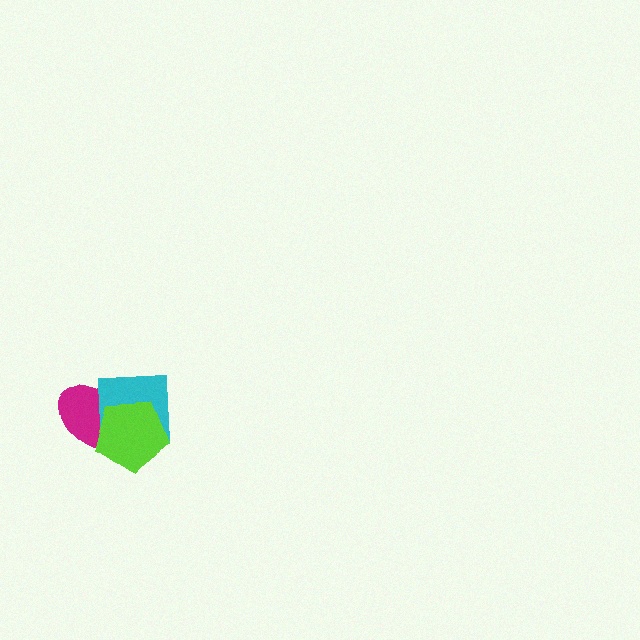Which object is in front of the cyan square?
The lime pentagon is in front of the cyan square.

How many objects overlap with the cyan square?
2 objects overlap with the cyan square.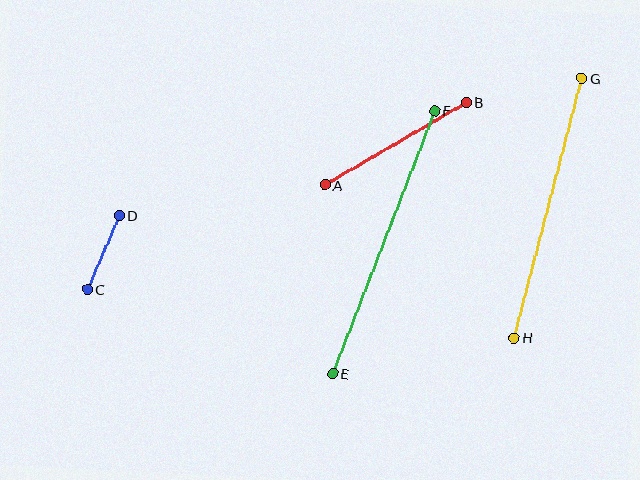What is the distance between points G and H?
The distance is approximately 268 pixels.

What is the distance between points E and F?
The distance is approximately 282 pixels.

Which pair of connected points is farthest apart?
Points E and F are farthest apart.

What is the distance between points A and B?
The distance is approximately 164 pixels.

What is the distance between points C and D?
The distance is approximately 81 pixels.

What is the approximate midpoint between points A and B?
The midpoint is at approximately (396, 144) pixels.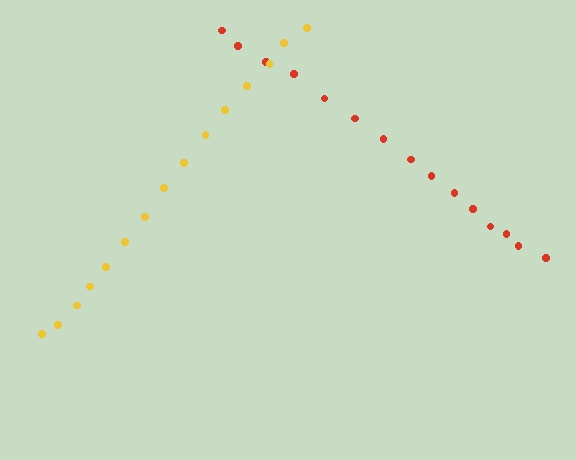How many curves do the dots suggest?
There are 2 distinct paths.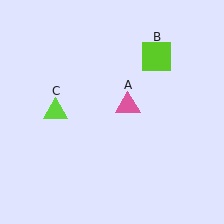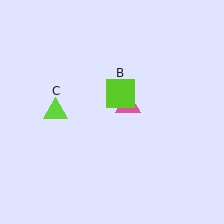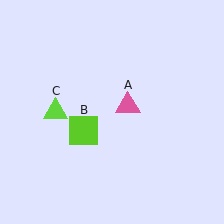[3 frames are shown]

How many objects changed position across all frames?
1 object changed position: lime square (object B).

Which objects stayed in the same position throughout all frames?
Pink triangle (object A) and lime triangle (object C) remained stationary.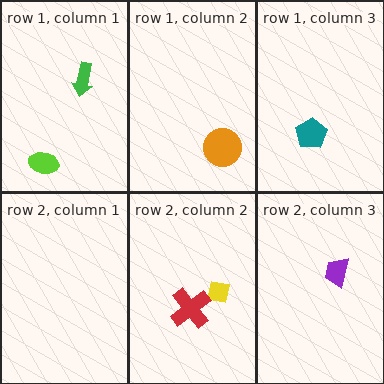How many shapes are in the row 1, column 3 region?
1.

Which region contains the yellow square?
The row 2, column 2 region.